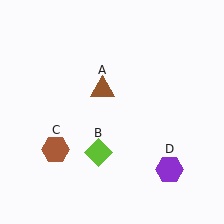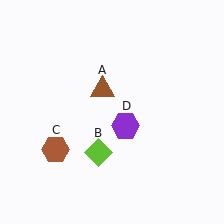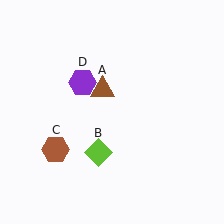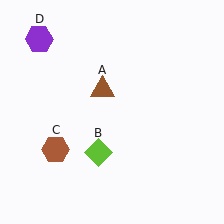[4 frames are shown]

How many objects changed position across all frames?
1 object changed position: purple hexagon (object D).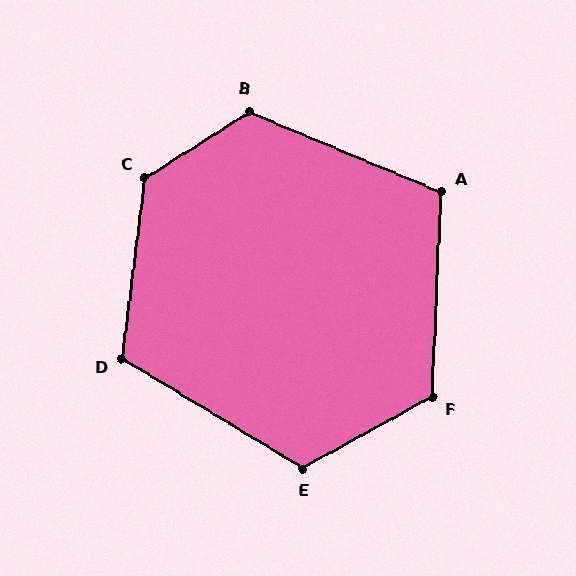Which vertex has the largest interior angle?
C, at approximately 130 degrees.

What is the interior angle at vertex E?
Approximately 120 degrees (obtuse).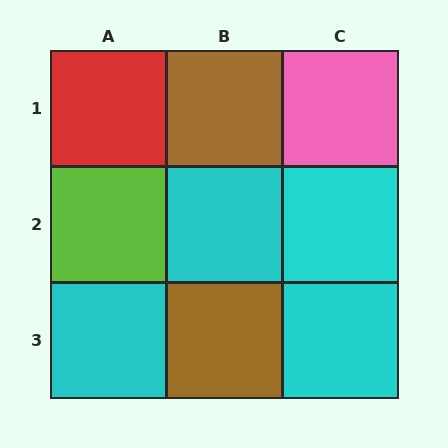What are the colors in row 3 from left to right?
Cyan, brown, cyan.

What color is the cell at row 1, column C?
Pink.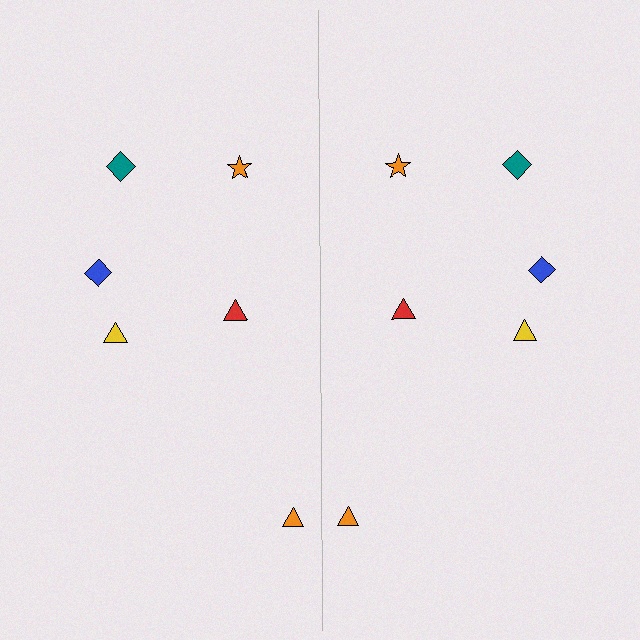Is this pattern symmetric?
Yes, this pattern has bilateral (reflection) symmetry.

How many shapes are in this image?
There are 12 shapes in this image.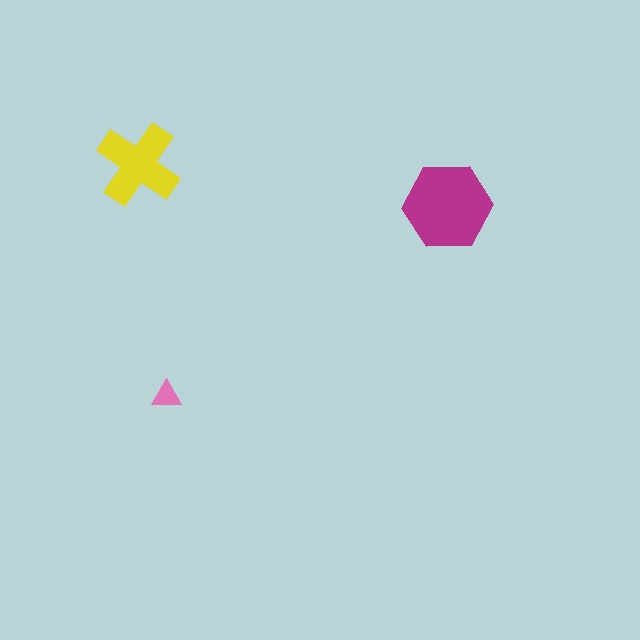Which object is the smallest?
The pink triangle.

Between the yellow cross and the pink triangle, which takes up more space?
The yellow cross.